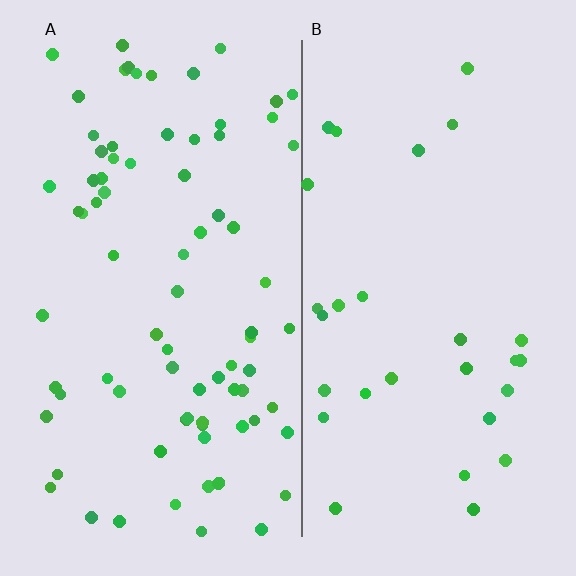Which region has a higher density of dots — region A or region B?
A (the left).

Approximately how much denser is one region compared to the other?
Approximately 2.7× — region A over region B.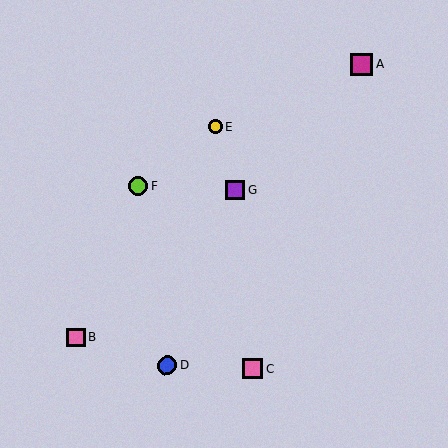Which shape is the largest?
The magenta square (labeled A) is the largest.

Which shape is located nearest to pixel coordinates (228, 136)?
The yellow circle (labeled E) at (216, 127) is nearest to that location.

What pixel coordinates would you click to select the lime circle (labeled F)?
Click at (138, 185) to select the lime circle F.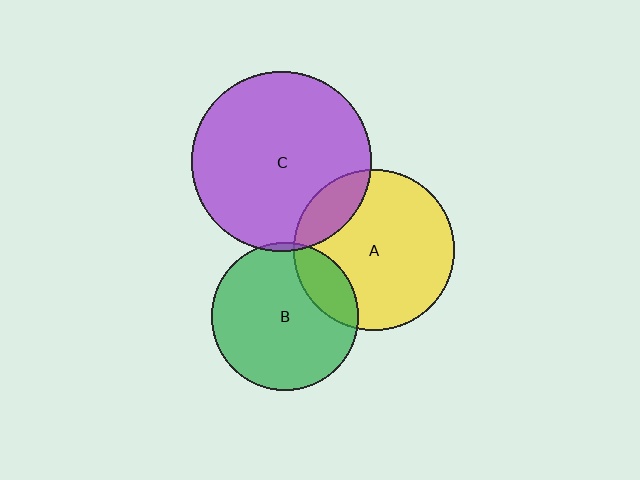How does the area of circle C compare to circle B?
Approximately 1.5 times.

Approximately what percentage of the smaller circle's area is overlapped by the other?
Approximately 5%.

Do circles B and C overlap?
Yes.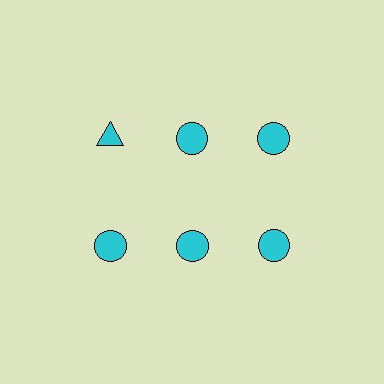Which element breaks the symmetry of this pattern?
The cyan triangle in the top row, leftmost column breaks the symmetry. All other shapes are cyan circles.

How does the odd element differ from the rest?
It has a different shape: triangle instead of circle.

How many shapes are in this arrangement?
There are 6 shapes arranged in a grid pattern.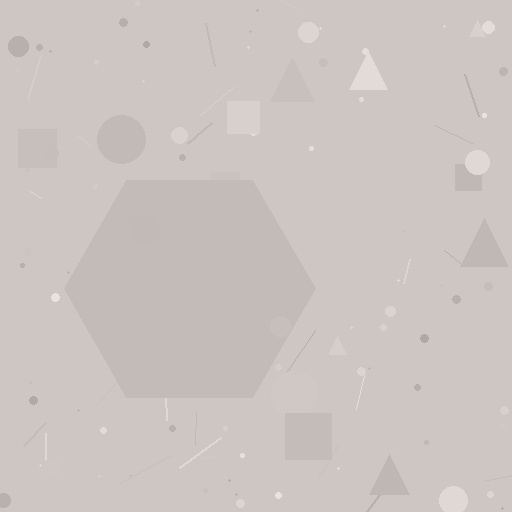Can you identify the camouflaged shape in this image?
The camouflaged shape is a hexagon.